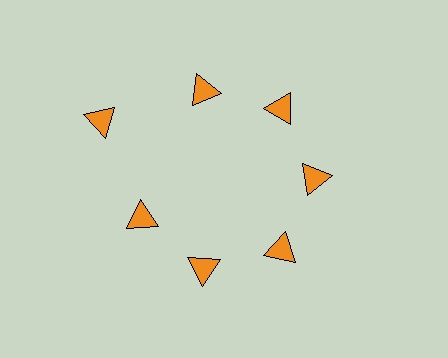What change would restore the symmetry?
The symmetry would be restored by moving it inward, back onto the ring so that all 7 triangles sit at equal angles and equal distance from the center.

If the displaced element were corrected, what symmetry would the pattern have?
It would have 7-fold rotational symmetry — the pattern would map onto itself every 51 degrees.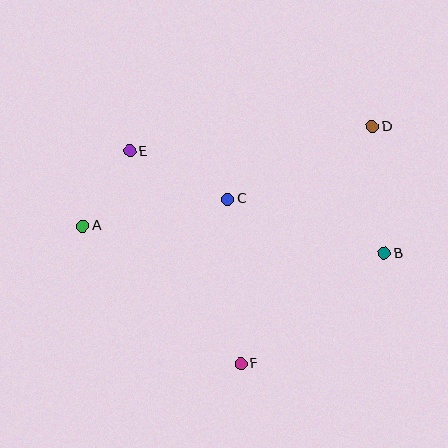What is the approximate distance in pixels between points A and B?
The distance between A and B is approximately 303 pixels.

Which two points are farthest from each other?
Points A and D are farthest from each other.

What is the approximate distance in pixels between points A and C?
The distance between A and C is approximately 147 pixels.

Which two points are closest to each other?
Points A and E are closest to each other.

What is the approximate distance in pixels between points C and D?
The distance between C and D is approximately 162 pixels.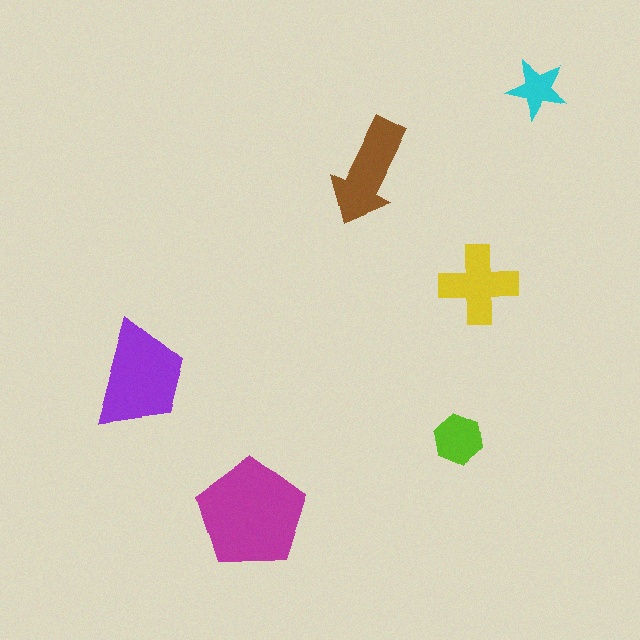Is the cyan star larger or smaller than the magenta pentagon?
Smaller.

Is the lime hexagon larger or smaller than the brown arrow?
Smaller.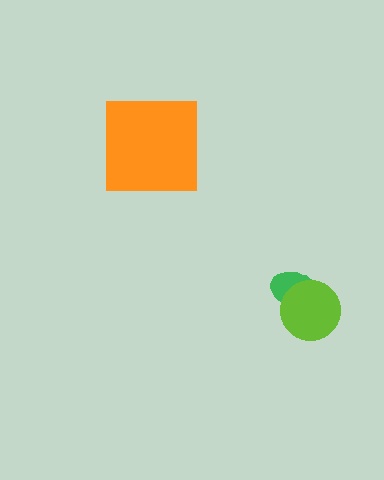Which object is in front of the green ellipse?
The lime circle is in front of the green ellipse.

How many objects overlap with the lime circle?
1 object overlaps with the lime circle.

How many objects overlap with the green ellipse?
1 object overlaps with the green ellipse.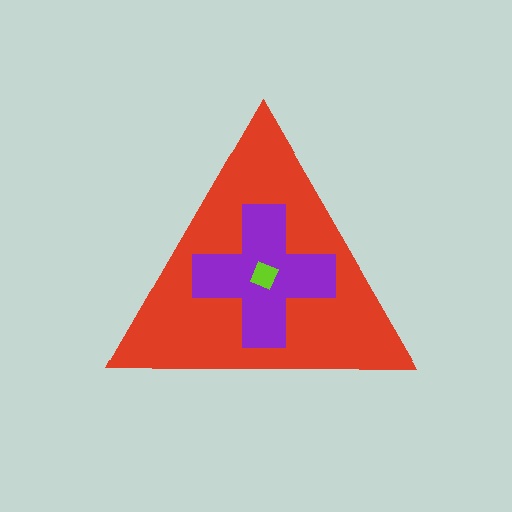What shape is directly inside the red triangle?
The purple cross.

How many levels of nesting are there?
3.